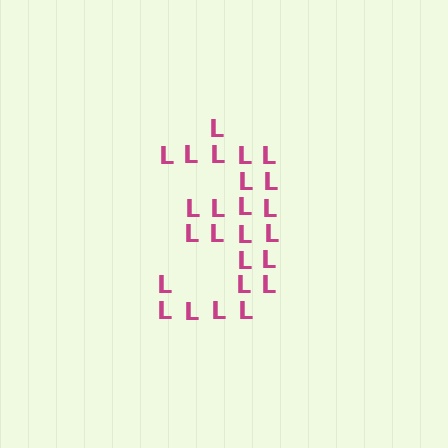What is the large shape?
The large shape is the digit 3.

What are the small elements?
The small elements are letter L's.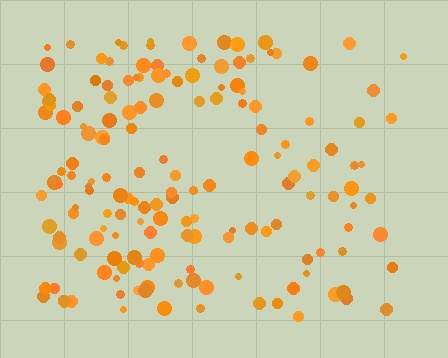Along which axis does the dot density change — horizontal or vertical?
Horizontal.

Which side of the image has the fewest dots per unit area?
The right.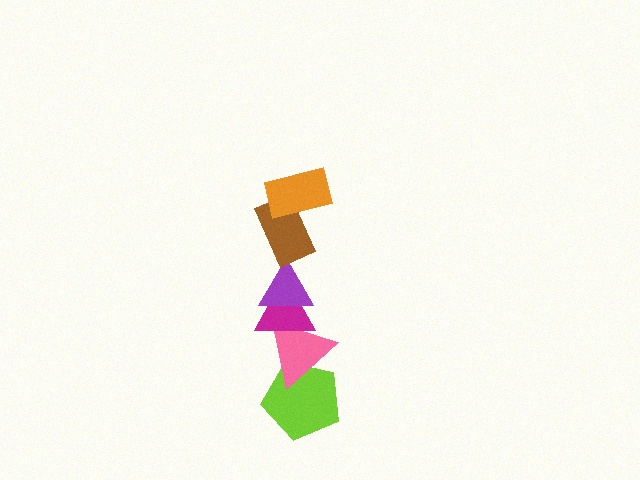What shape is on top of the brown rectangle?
The orange rectangle is on top of the brown rectangle.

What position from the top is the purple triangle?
The purple triangle is 3rd from the top.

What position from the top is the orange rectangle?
The orange rectangle is 1st from the top.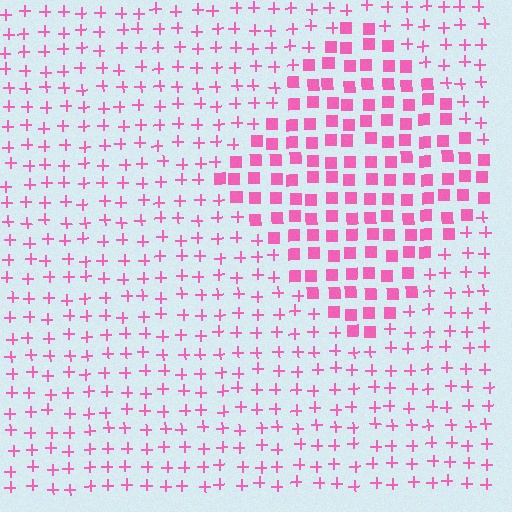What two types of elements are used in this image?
The image uses squares inside the diamond region and plus signs outside it.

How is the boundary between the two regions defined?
The boundary is defined by a change in element shape: squares inside vs. plus signs outside. All elements share the same color and spacing.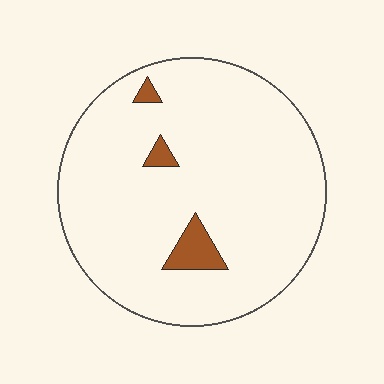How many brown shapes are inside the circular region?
3.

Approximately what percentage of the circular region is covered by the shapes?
Approximately 5%.